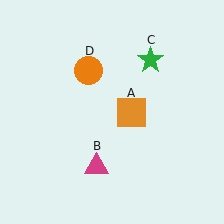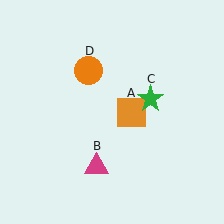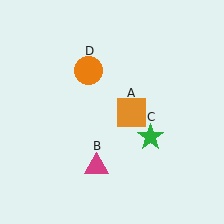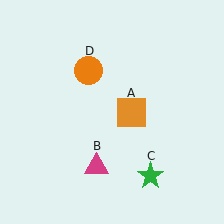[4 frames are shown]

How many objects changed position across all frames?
1 object changed position: green star (object C).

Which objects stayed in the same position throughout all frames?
Orange square (object A) and magenta triangle (object B) and orange circle (object D) remained stationary.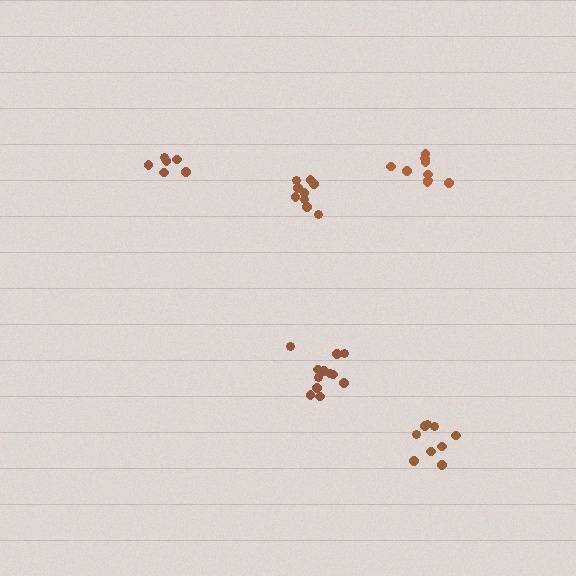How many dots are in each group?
Group 1: 12 dots, Group 2: 9 dots, Group 3: 6 dots, Group 4: 9 dots, Group 5: 9 dots (45 total).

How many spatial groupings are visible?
There are 5 spatial groupings.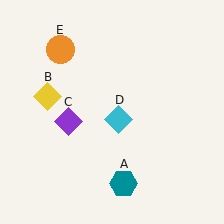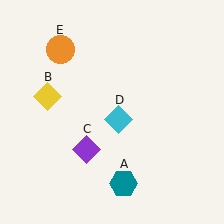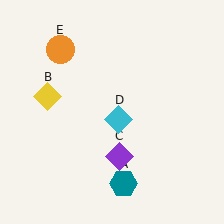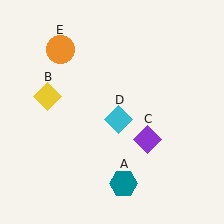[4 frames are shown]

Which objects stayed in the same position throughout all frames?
Teal hexagon (object A) and yellow diamond (object B) and cyan diamond (object D) and orange circle (object E) remained stationary.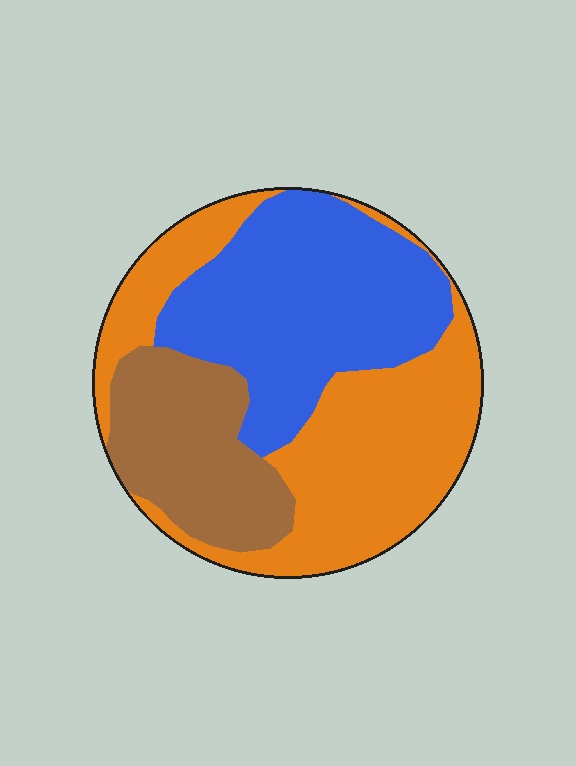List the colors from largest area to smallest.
From largest to smallest: orange, blue, brown.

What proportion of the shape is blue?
Blue takes up about three eighths (3/8) of the shape.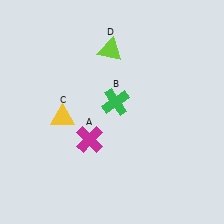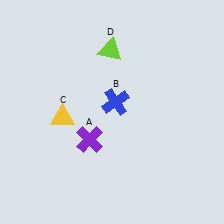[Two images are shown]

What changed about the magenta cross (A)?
In Image 1, A is magenta. In Image 2, it changed to purple.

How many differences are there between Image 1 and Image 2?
There are 2 differences between the two images.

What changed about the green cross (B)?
In Image 1, B is green. In Image 2, it changed to blue.